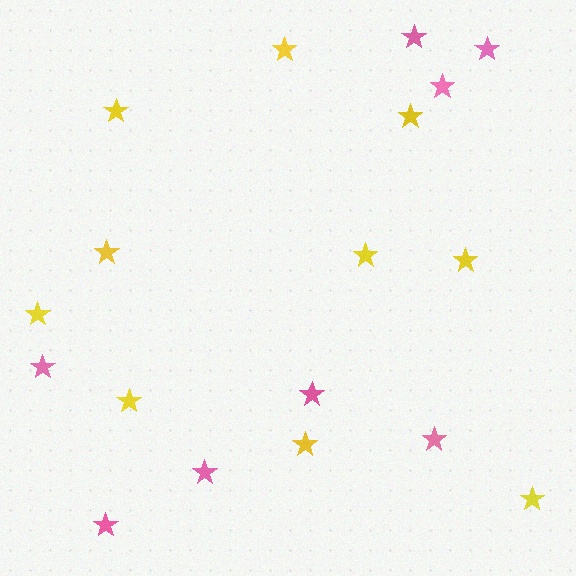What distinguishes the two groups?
There are 2 groups: one group of yellow stars (10) and one group of pink stars (8).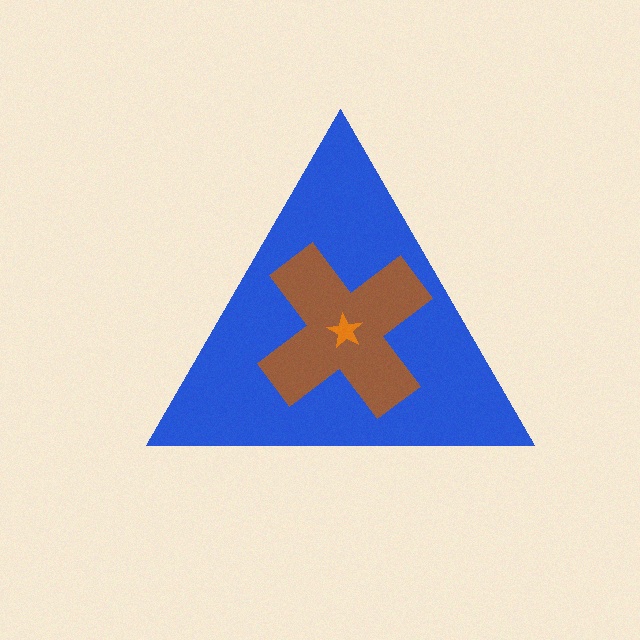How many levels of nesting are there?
3.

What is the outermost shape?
The blue triangle.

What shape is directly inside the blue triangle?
The brown cross.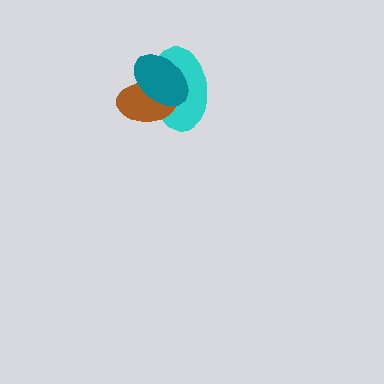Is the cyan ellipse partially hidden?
Yes, it is partially covered by another shape.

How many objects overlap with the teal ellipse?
2 objects overlap with the teal ellipse.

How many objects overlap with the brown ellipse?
2 objects overlap with the brown ellipse.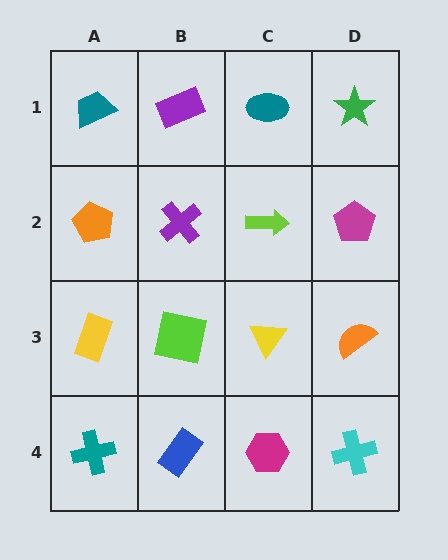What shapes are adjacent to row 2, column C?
A teal ellipse (row 1, column C), a yellow triangle (row 3, column C), a purple cross (row 2, column B), a magenta pentagon (row 2, column D).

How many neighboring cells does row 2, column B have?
4.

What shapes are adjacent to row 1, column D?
A magenta pentagon (row 2, column D), a teal ellipse (row 1, column C).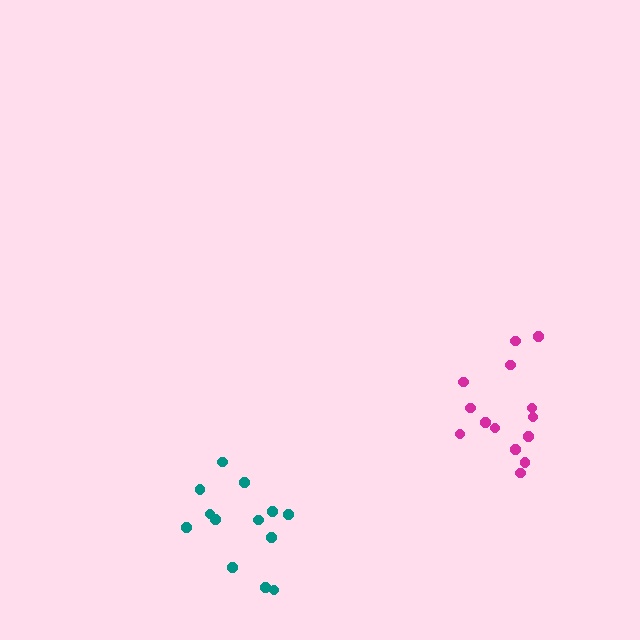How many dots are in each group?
Group 1: 14 dots, Group 2: 13 dots (27 total).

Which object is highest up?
The magenta cluster is topmost.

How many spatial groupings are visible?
There are 2 spatial groupings.